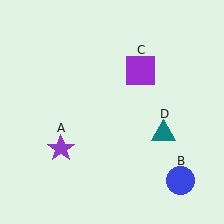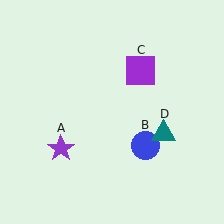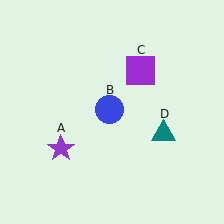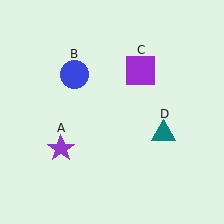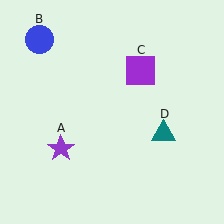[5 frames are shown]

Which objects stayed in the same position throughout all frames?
Purple star (object A) and purple square (object C) and teal triangle (object D) remained stationary.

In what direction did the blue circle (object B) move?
The blue circle (object B) moved up and to the left.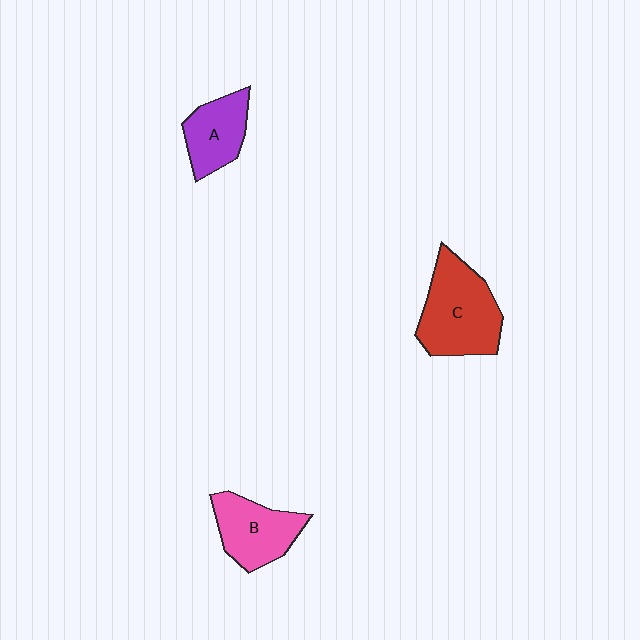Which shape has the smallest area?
Shape A (purple).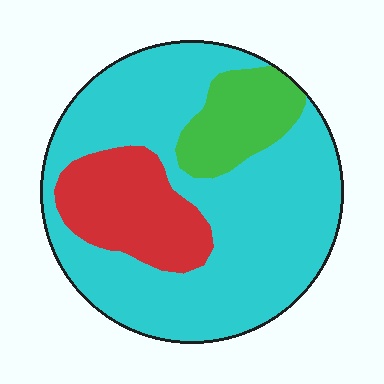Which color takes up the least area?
Green, at roughly 15%.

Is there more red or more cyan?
Cyan.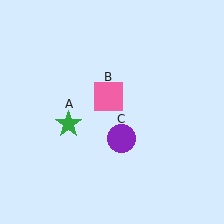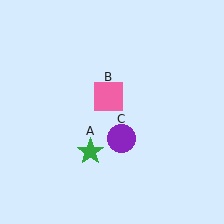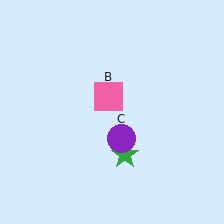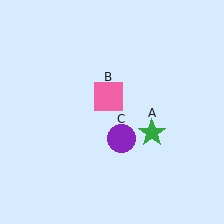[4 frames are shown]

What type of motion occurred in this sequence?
The green star (object A) rotated counterclockwise around the center of the scene.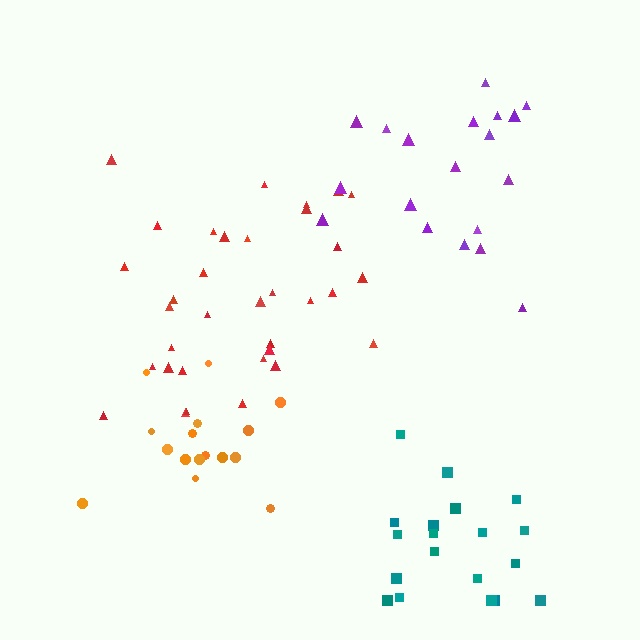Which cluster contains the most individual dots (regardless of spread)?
Red (34).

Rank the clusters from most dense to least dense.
orange, red, teal, purple.